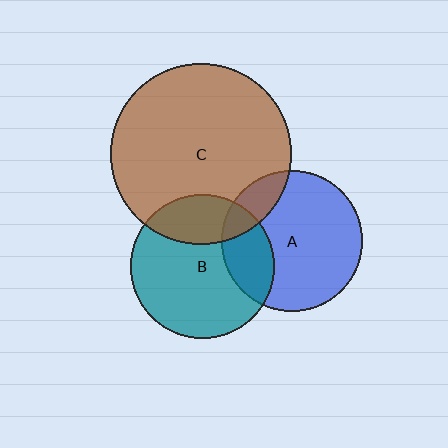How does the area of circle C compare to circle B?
Approximately 1.6 times.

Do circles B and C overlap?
Yes.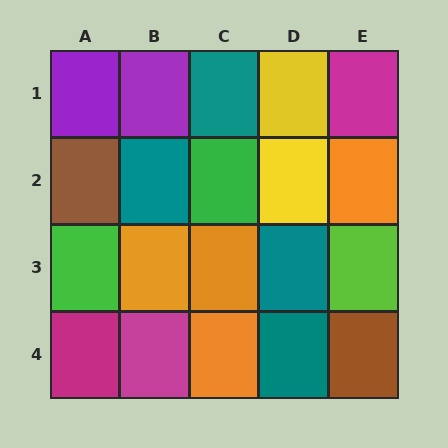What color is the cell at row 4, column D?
Teal.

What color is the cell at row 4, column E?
Brown.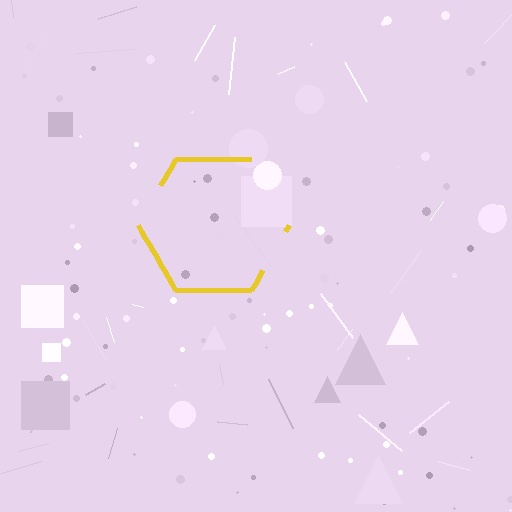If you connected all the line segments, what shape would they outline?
They would outline a hexagon.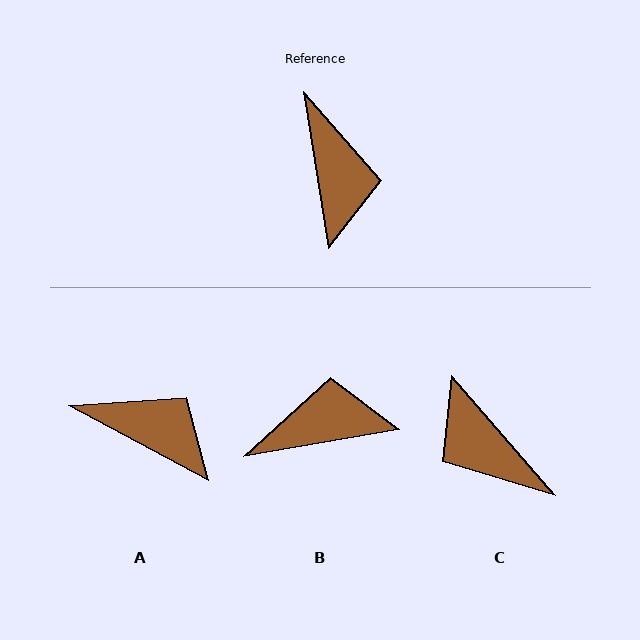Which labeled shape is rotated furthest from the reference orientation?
C, about 148 degrees away.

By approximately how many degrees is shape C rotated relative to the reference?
Approximately 148 degrees clockwise.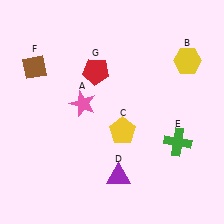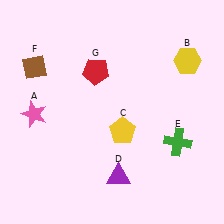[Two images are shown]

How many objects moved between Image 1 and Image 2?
1 object moved between the two images.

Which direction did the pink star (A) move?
The pink star (A) moved left.